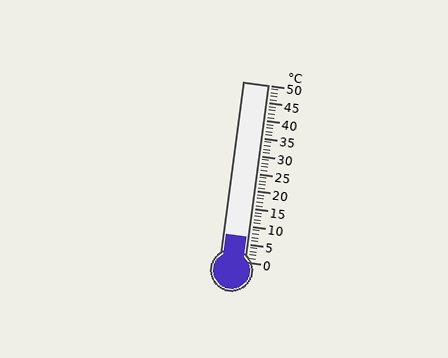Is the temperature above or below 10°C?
The temperature is below 10°C.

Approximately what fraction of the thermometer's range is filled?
The thermometer is filled to approximately 15% of its range.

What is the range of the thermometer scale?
The thermometer scale ranges from 0°C to 50°C.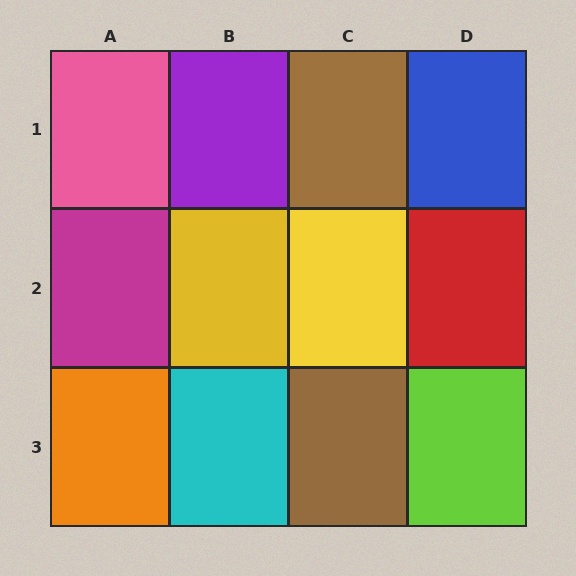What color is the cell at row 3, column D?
Lime.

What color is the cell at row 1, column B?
Purple.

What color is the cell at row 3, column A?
Orange.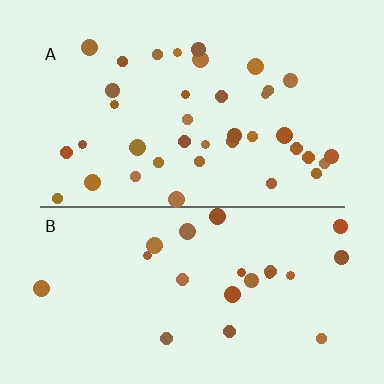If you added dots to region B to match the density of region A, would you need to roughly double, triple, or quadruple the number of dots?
Approximately double.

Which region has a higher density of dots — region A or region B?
A (the top).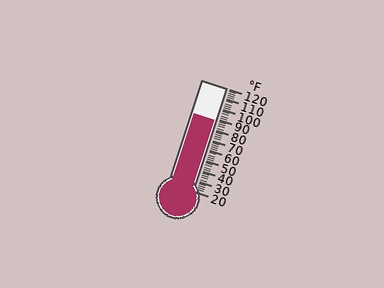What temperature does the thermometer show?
The thermometer shows approximately 88°F.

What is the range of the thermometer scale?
The thermometer scale ranges from 20°F to 120°F.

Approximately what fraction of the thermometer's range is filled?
The thermometer is filled to approximately 70% of its range.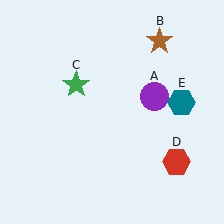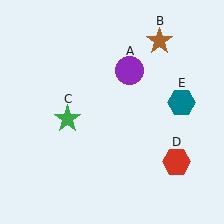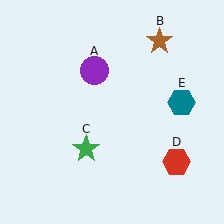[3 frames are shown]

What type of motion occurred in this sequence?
The purple circle (object A), green star (object C) rotated counterclockwise around the center of the scene.